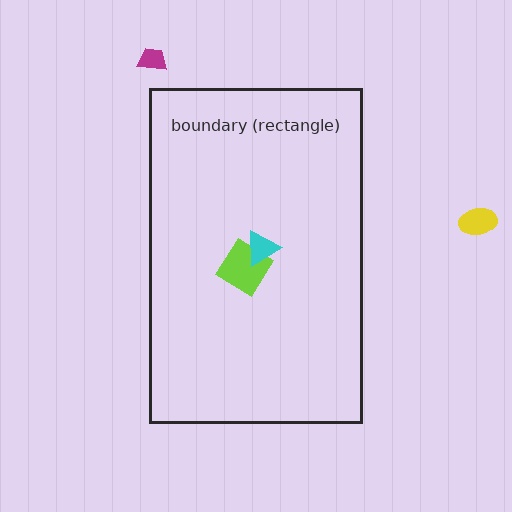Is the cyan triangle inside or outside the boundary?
Inside.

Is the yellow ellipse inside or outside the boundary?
Outside.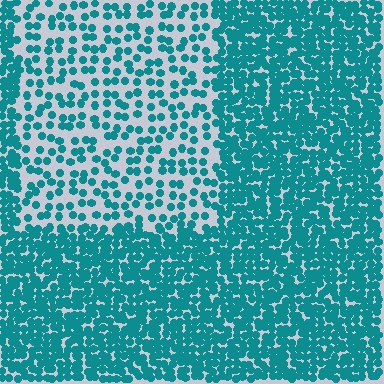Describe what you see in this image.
The image contains small teal elements arranged at two different densities. A rectangle-shaped region is visible where the elements are less densely packed than the surrounding area.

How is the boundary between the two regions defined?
The boundary is defined by a change in element density (approximately 2.5x ratio). All elements are the same color, size, and shape.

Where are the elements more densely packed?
The elements are more densely packed outside the rectangle boundary.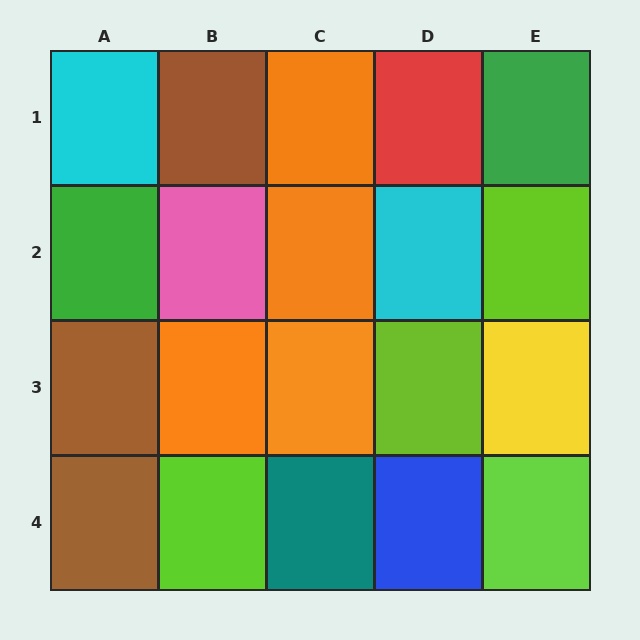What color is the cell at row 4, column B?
Lime.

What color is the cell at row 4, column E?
Lime.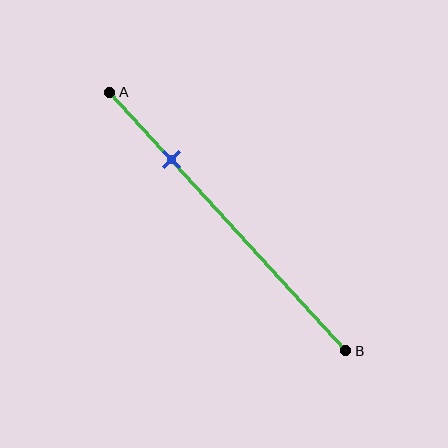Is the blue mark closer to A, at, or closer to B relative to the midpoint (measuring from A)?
The blue mark is closer to point A than the midpoint of segment AB.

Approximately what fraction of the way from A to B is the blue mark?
The blue mark is approximately 25% of the way from A to B.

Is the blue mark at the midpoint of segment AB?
No, the mark is at about 25% from A, not at the 50% midpoint.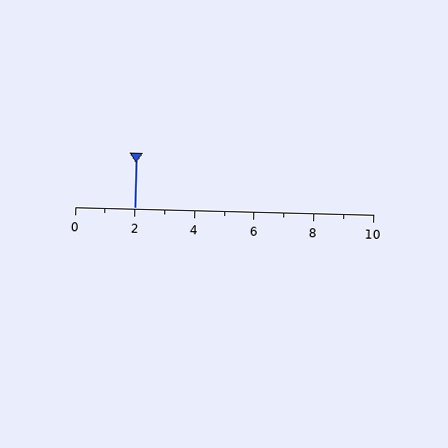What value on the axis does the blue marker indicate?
The marker indicates approximately 2.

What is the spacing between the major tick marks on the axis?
The major ticks are spaced 2 apart.